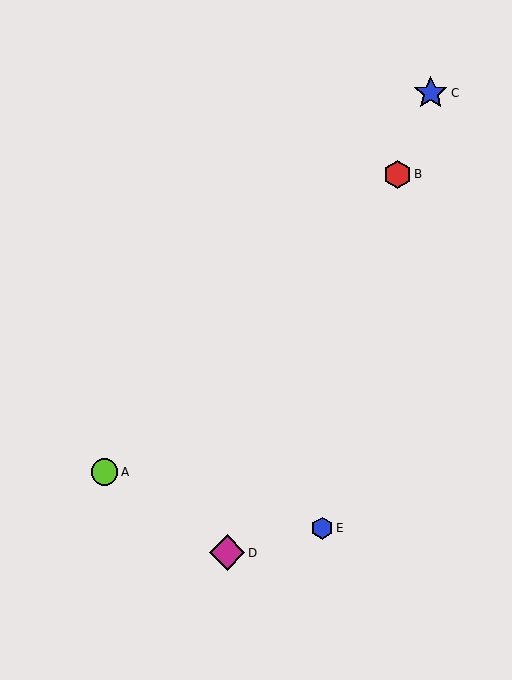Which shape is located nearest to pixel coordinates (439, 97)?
The blue star (labeled C) at (431, 93) is nearest to that location.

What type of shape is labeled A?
Shape A is a lime circle.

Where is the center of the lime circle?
The center of the lime circle is at (104, 472).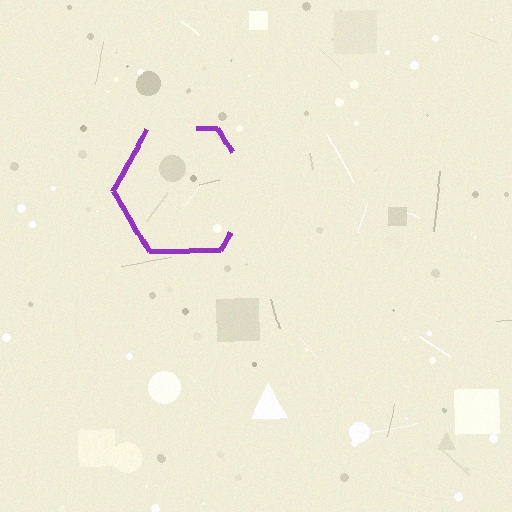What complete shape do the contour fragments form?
The contour fragments form a hexagon.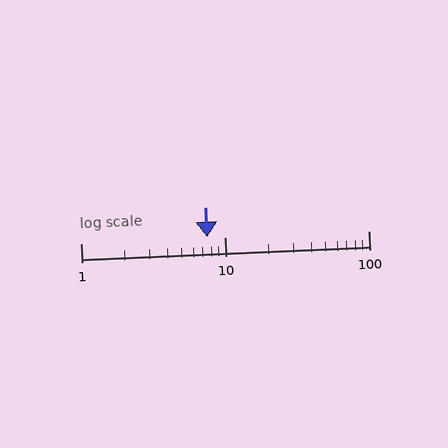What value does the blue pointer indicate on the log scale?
The pointer indicates approximately 7.6.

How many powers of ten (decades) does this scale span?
The scale spans 2 decades, from 1 to 100.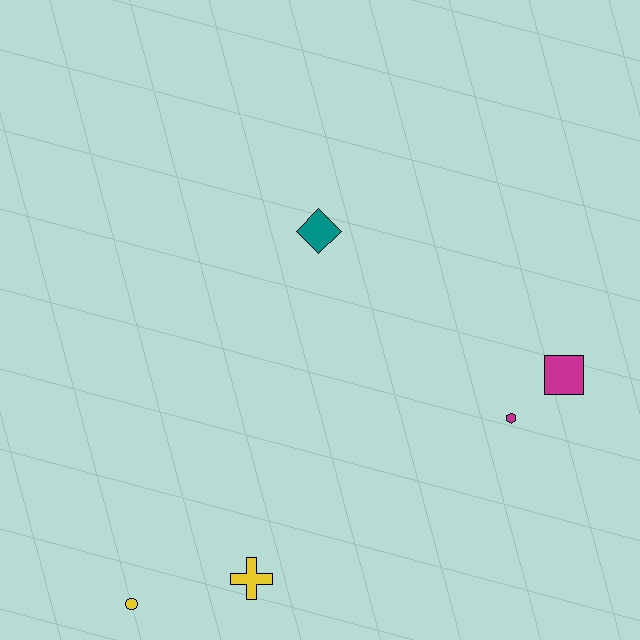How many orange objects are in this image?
There are no orange objects.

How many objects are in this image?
There are 5 objects.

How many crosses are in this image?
There is 1 cross.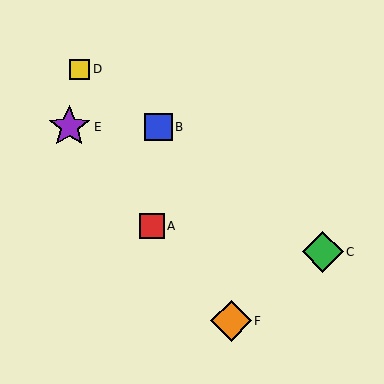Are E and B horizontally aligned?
Yes, both are at y≈127.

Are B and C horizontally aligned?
No, B is at y≈127 and C is at y≈252.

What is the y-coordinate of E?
Object E is at y≈127.